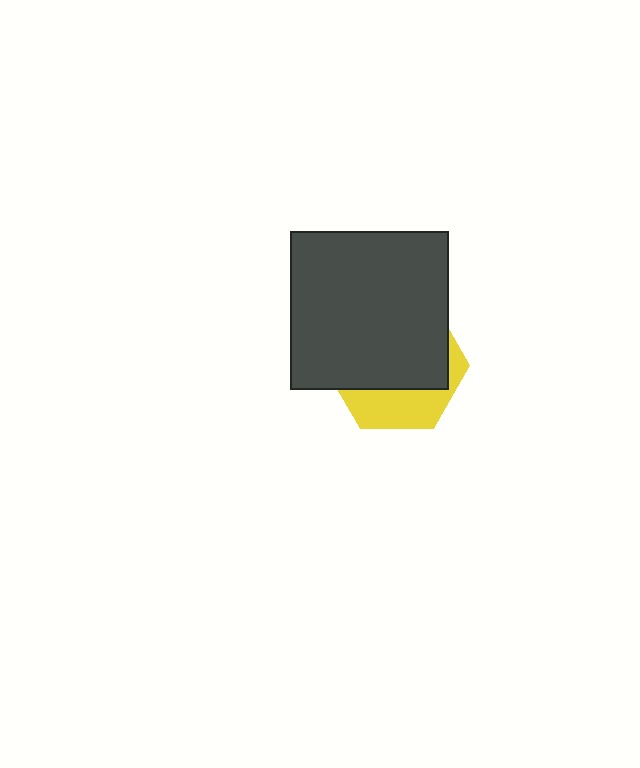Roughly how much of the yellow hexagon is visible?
A small part of it is visible (roughly 32%).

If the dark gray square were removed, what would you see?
You would see the complete yellow hexagon.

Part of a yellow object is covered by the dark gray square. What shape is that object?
It is a hexagon.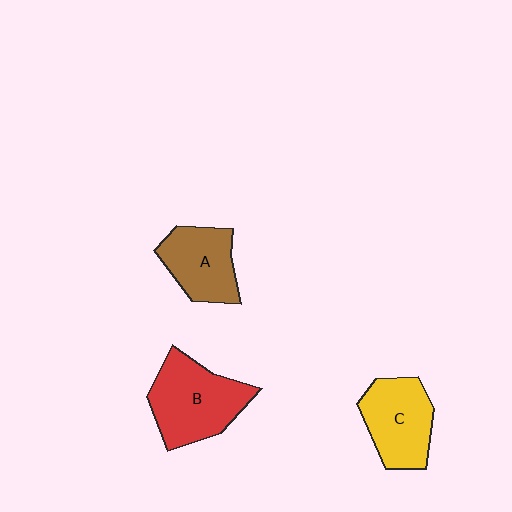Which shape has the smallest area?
Shape A (brown).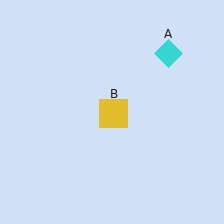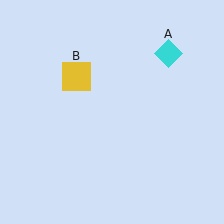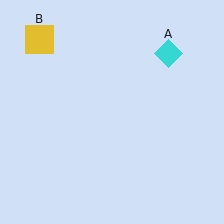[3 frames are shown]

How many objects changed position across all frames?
1 object changed position: yellow square (object B).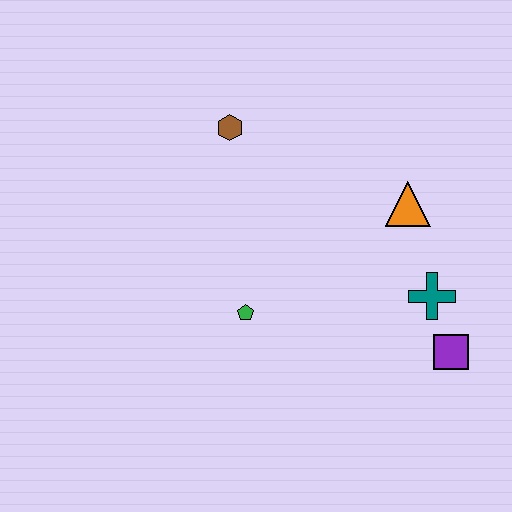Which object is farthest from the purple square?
The brown hexagon is farthest from the purple square.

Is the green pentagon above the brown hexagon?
No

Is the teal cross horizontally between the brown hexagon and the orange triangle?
No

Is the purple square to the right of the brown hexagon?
Yes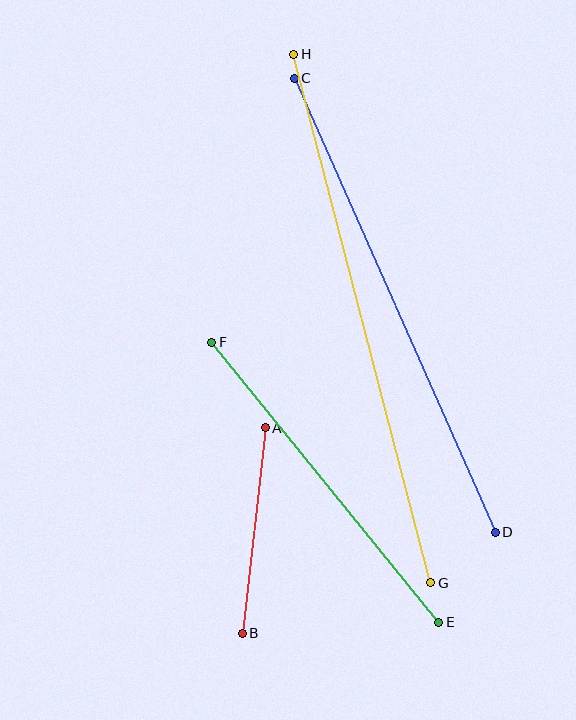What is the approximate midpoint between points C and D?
The midpoint is at approximately (395, 305) pixels.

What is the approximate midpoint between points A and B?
The midpoint is at approximately (254, 530) pixels.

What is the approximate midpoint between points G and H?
The midpoint is at approximately (362, 318) pixels.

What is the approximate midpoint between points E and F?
The midpoint is at approximately (325, 482) pixels.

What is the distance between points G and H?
The distance is approximately 546 pixels.